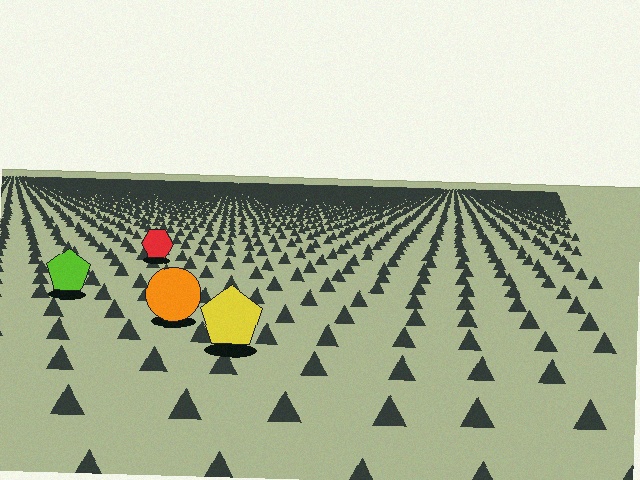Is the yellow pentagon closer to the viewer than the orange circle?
Yes. The yellow pentagon is closer — you can tell from the texture gradient: the ground texture is coarser near it.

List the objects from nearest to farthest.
From nearest to farthest: the yellow pentagon, the orange circle, the lime pentagon, the red hexagon.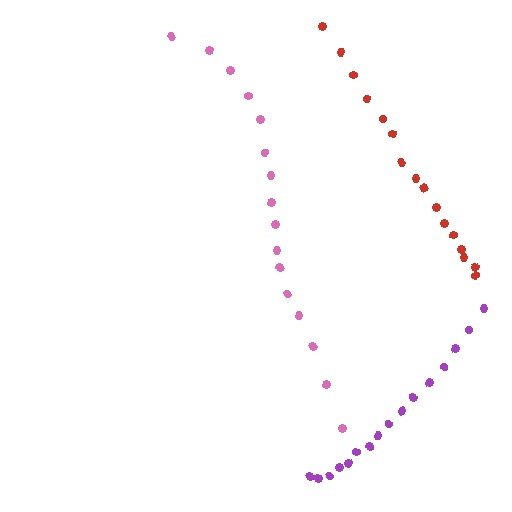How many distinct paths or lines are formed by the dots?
There are 3 distinct paths.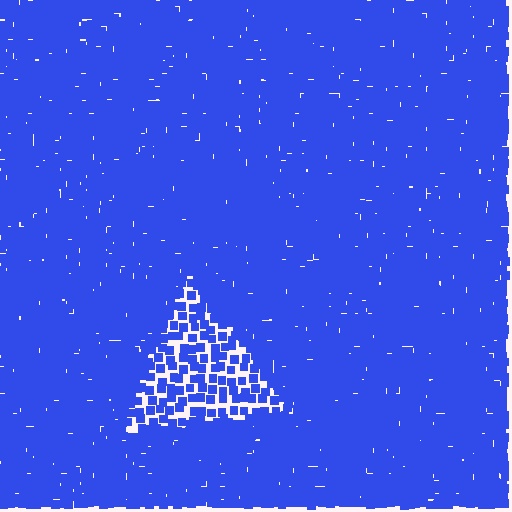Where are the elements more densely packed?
The elements are more densely packed outside the triangle boundary.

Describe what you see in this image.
The image contains small blue elements arranged at two different densities. A triangle-shaped region is visible where the elements are less densely packed than the surrounding area.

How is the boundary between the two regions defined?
The boundary is defined by a change in element density (approximately 2.4x ratio). All elements are the same color, size, and shape.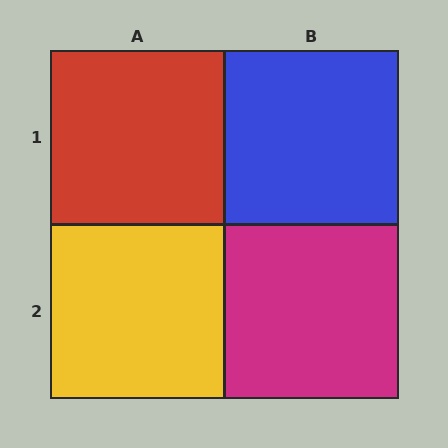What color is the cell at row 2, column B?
Magenta.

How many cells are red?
1 cell is red.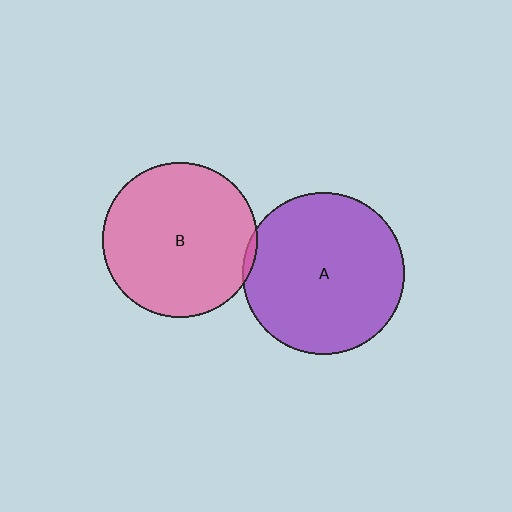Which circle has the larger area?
Circle A (purple).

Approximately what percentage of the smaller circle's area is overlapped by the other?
Approximately 5%.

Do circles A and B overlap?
Yes.